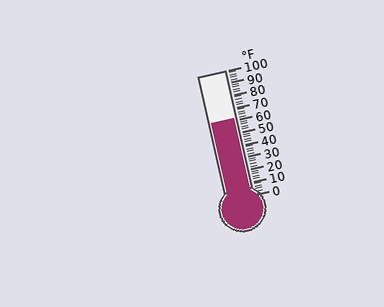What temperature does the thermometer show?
The thermometer shows approximately 62°F.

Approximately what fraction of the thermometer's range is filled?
The thermometer is filled to approximately 60% of its range.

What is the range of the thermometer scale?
The thermometer scale ranges from 0°F to 100°F.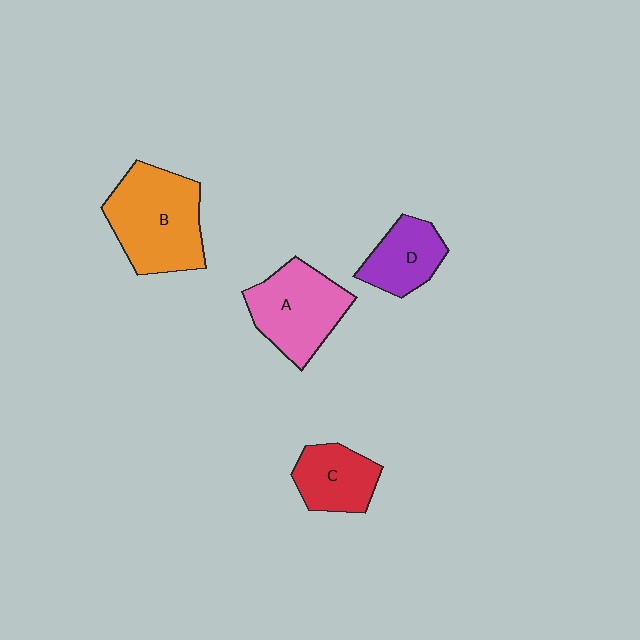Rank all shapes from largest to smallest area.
From largest to smallest: B (orange), A (pink), C (red), D (purple).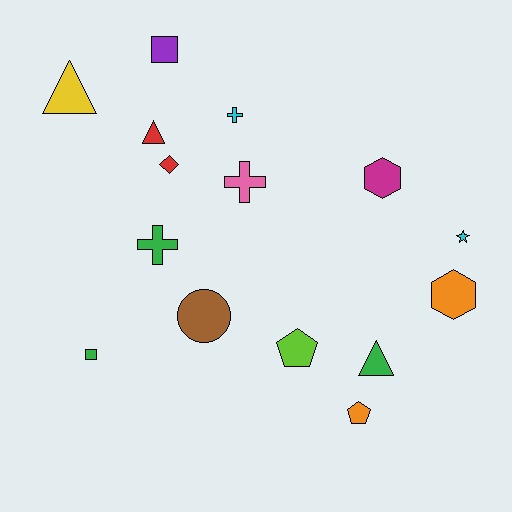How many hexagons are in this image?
There are 2 hexagons.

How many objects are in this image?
There are 15 objects.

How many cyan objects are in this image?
There are 2 cyan objects.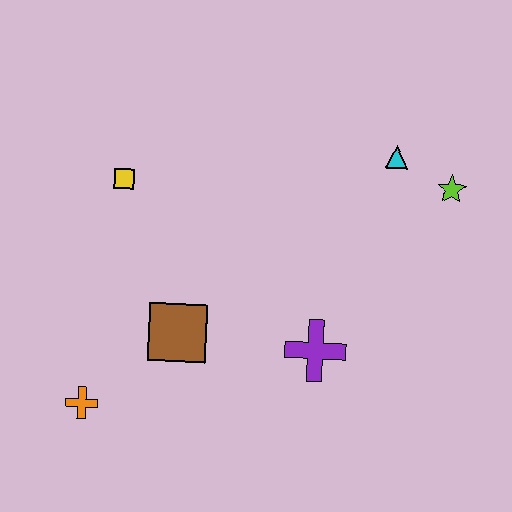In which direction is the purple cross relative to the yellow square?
The purple cross is to the right of the yellow square.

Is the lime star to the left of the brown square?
No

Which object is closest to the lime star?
The cyan triangle is closest to the lime star.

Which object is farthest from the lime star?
The orange cross is farthest from the lime star.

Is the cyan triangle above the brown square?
Yes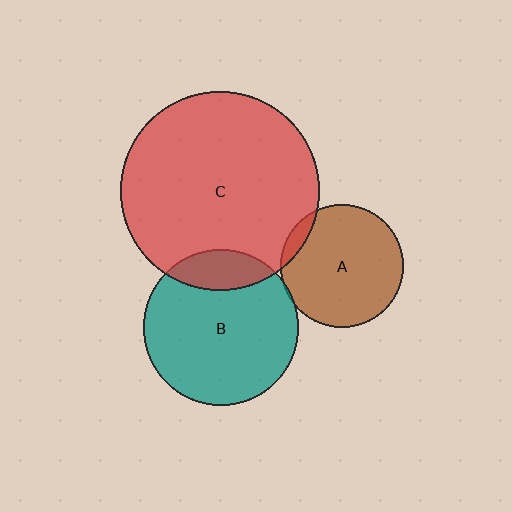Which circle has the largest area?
Circle C (red).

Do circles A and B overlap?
Yes.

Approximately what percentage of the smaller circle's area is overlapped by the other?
Approximately 5%.